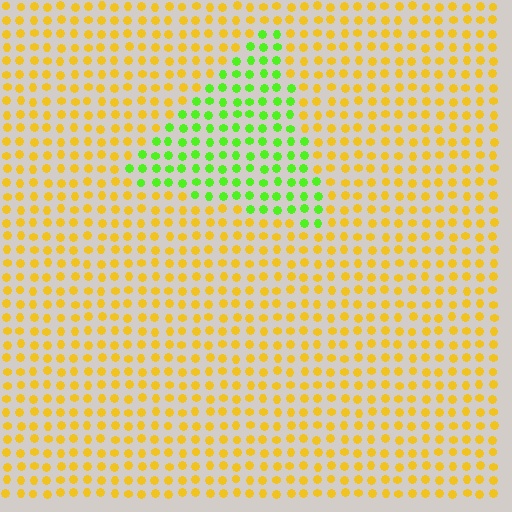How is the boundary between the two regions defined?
The boundary is defined purely by a slight shift in hue (about 59 degrees). Spacing, size, and orientation are identical on both sides.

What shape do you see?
I see a triangle.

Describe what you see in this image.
The image is filled with small yellow elements in a uniform arrangement. A triangle-shaped region is visible where the elements are tinted to a slightly different hue, forming a subtle color boundary.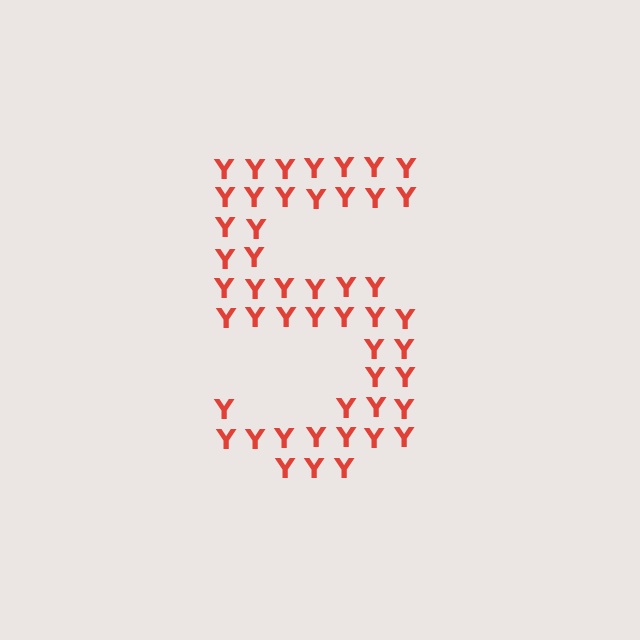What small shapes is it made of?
It is made of small letter Y's.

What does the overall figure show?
The overall figure shows the digit 5.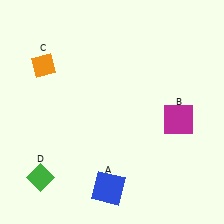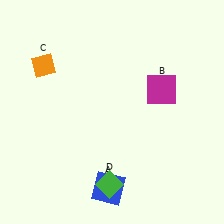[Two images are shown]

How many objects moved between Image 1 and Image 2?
2 objects moved between the two images.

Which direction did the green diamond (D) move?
The green diamond (D) moved right.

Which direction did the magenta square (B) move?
The magenta square (B) moved up.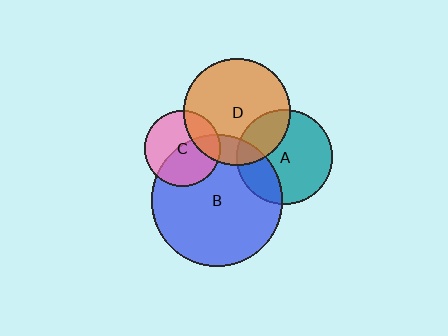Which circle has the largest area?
Circle B (blue).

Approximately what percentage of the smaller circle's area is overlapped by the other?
Approximately 25%.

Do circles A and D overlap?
Yes.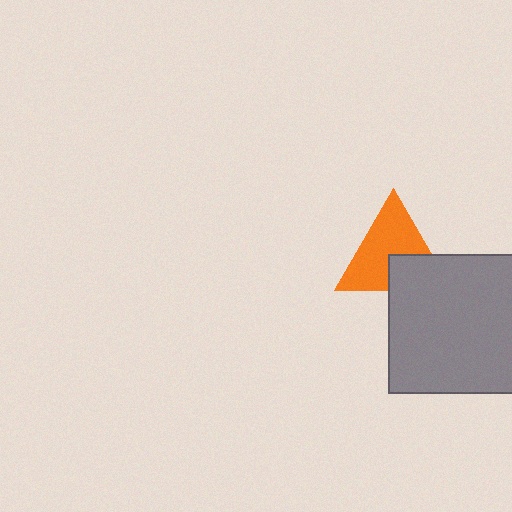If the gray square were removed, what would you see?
You would see the complete orange triangle.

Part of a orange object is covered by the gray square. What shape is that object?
It is a triangle.